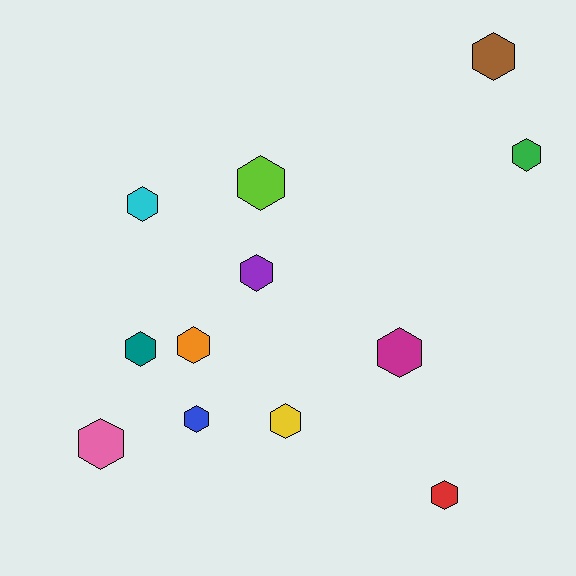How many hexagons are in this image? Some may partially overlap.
There are 12 hexagons.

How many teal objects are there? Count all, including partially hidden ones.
There is 1 teal object.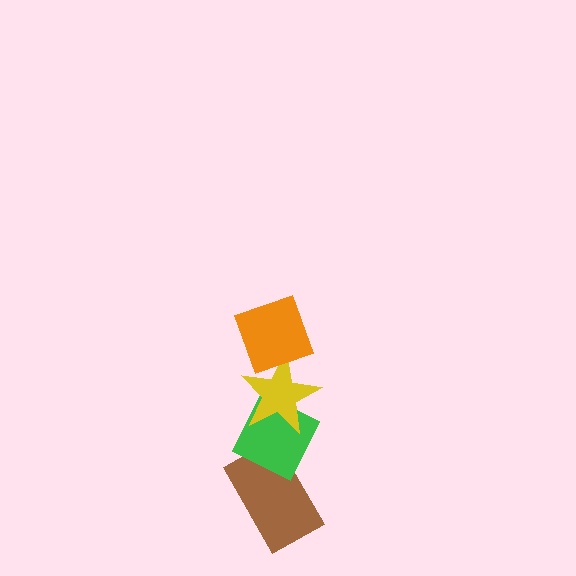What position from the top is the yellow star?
The yellow star is 2nd from the top.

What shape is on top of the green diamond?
The yellow star is on top of the green diamond.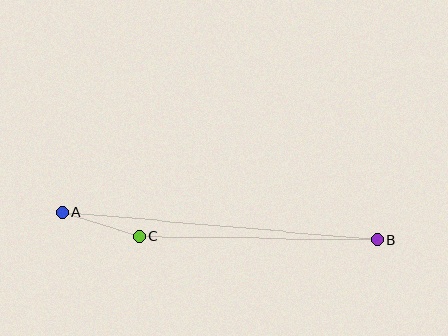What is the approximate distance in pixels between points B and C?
The distance between B and C is approximately 238 pixels.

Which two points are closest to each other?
Points A and C are closest to each other.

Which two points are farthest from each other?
Points A and B are farthest from each other.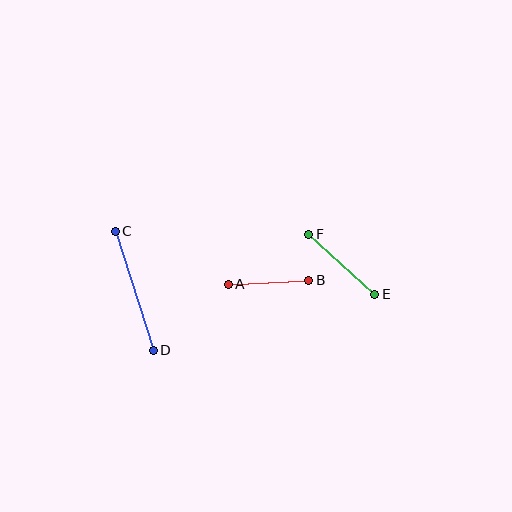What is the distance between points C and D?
The distance is approximately 125 pixels.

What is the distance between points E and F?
The distance is approximately 90 pixels.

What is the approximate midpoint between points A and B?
The midpoint is at approximately (268, 282) pixels.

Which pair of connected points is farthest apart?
Points C and D are farthest apart.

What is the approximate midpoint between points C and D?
The midpoint is at approximately (134, 291) pixels.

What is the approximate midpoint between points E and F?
The midpoint is at approximately (342, 264) pixels.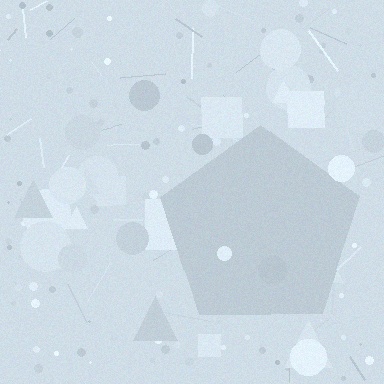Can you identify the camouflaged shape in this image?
The camouflaged shape is a pentagon.